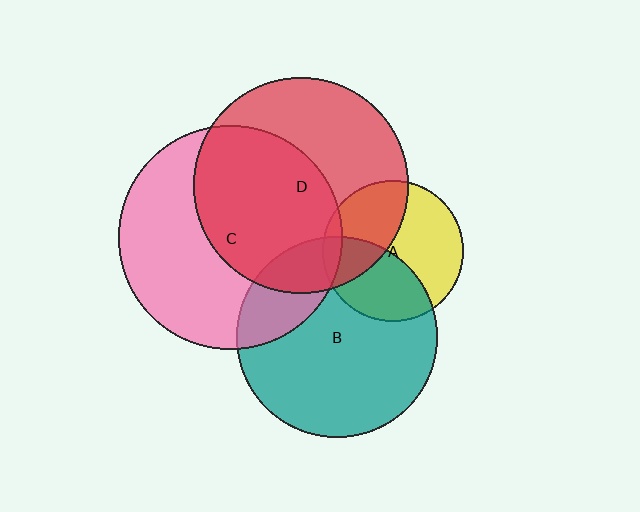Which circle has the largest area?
Circle C (pink).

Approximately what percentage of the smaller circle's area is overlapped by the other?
Approximately 5%.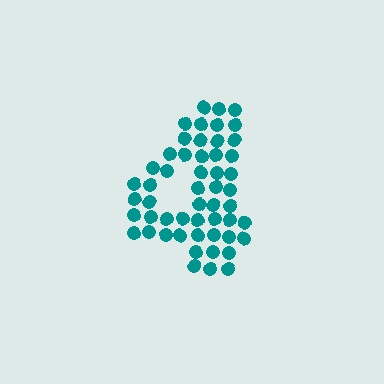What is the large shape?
The large shape is the digit 4.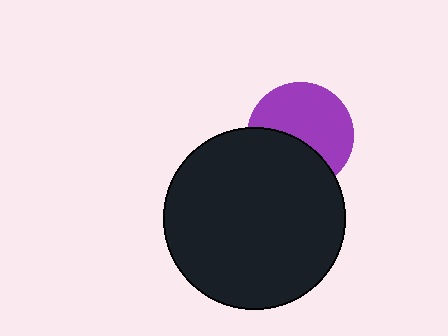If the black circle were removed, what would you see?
You would see the complete purple circle.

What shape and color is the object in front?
The object in front is a black circle.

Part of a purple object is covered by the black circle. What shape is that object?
It is a circle.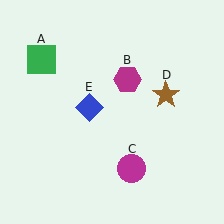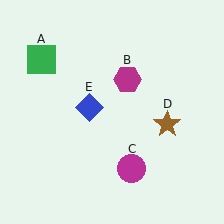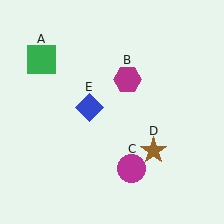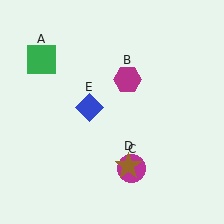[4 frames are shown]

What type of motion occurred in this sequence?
The brown star (object D) rotated clockwise around the center of the scene.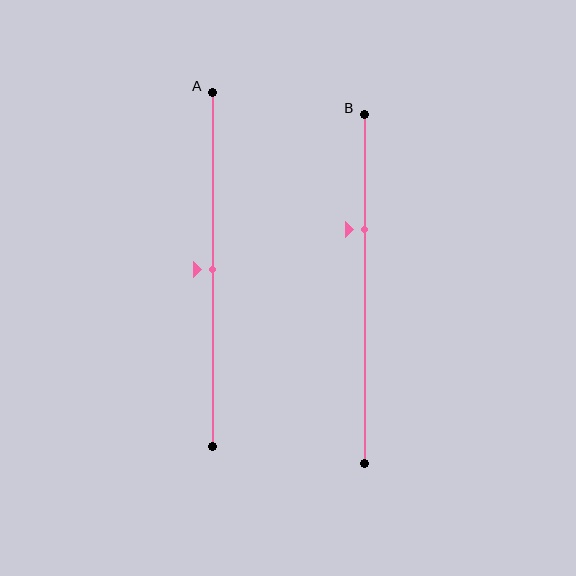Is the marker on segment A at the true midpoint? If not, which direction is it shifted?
Yes, the marker on segment A is at the true midpoint.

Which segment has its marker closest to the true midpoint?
Segment A has its marker closest to the true midpoint.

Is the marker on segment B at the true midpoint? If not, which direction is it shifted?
No, the marker on segment B is shifted upward by about 17% of the segment length.